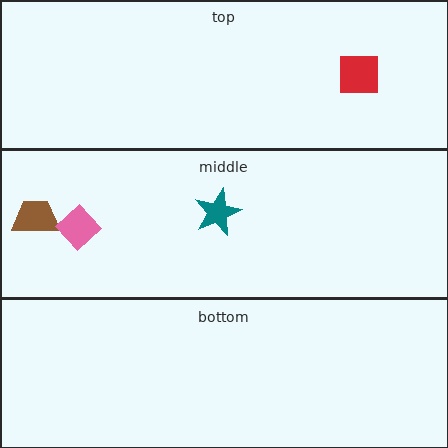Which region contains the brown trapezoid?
The middle region.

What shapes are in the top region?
The red square.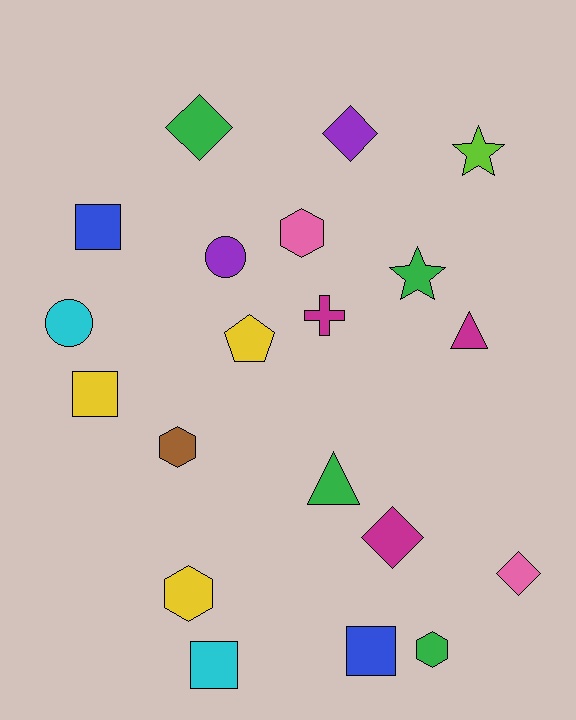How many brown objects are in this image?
There is 1 brown object.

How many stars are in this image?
There are 2 stars.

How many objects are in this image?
There are 20 objects.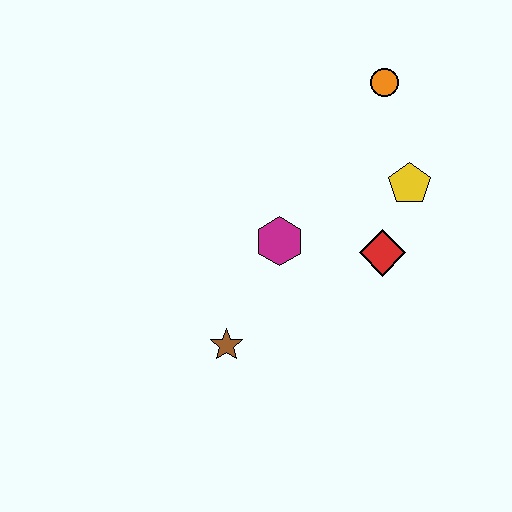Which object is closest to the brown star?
The magenta hexagon is closest to the brown star.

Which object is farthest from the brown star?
The orange circle is farthest from the brown star.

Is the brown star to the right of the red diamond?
No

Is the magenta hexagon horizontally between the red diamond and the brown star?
Yes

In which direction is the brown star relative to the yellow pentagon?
The brown star is to the left of the yellow pentagon.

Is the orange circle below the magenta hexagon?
No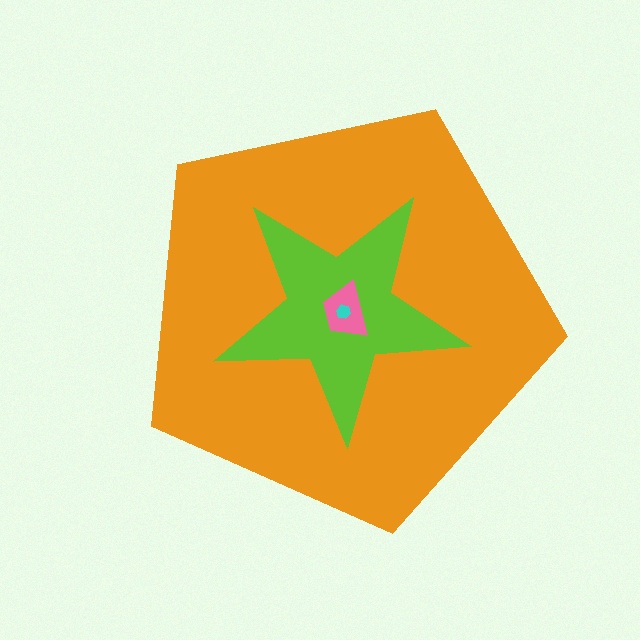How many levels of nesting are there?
4.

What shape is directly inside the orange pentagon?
The lime star.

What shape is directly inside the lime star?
The pink trapezoid.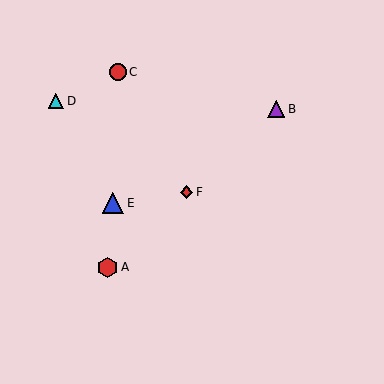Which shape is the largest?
The blue triangle (labeled E) is the largest.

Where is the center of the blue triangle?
The center of the blue triangle is at (113, 203).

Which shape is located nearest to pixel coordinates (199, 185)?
The red diamond (labeled F) at (186, 192) is nearest to that location.